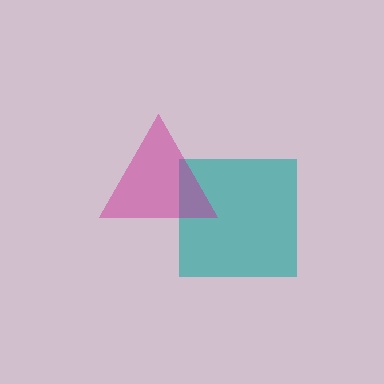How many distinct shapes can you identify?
There are 2 distinct shapes: a teal square, a magenta triangle.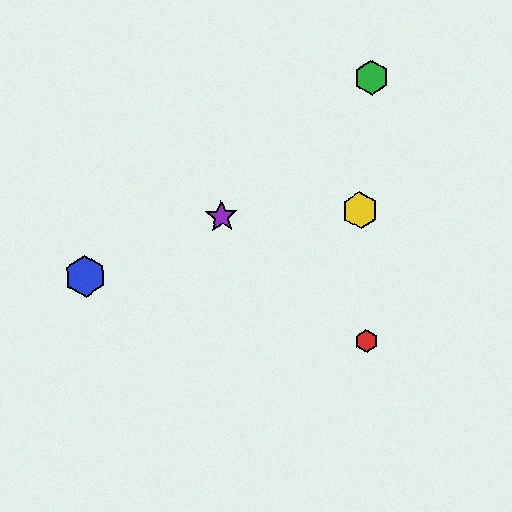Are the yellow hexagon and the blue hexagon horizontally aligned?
No, the yellow hexagon is at y≈210 and the blue hexagon is at y≈276.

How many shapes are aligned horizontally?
2 shapes (the yellow hexagon, the purple star) are aligned horizontally.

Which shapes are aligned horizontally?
The yellow hexagon, the purple star are aligned horizontally.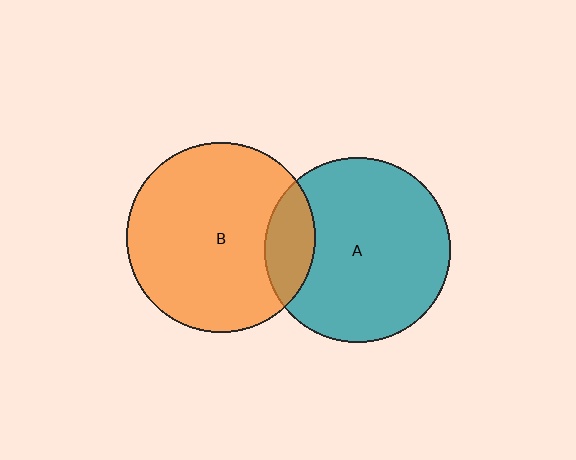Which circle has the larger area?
Circle B (orange).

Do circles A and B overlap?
Yes.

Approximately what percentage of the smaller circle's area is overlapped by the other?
Approximately 15%.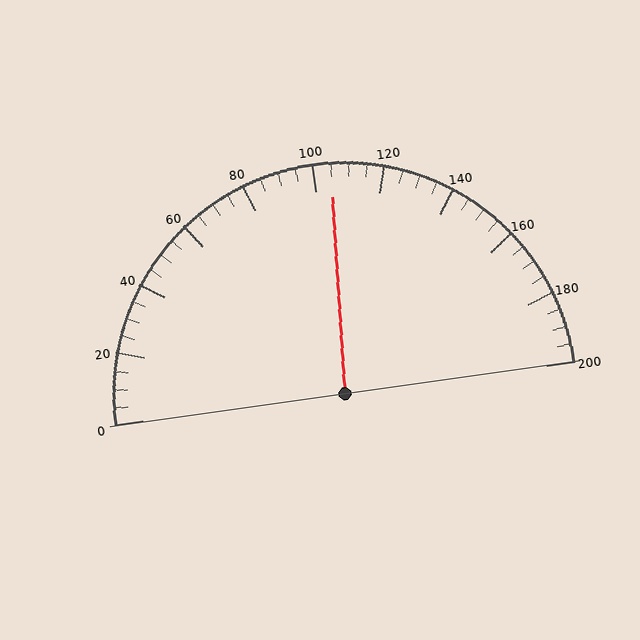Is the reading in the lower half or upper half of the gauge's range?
The reading is in the upper half of the range (0 to 200).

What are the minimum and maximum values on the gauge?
The gauge ranges from 0 to 200.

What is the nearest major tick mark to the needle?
The nearest major tick mark is 100.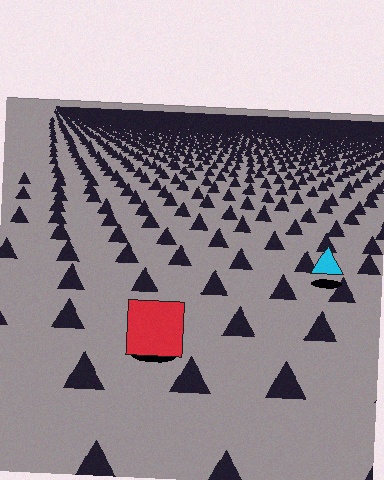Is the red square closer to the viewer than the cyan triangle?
Yes. The red square is closer — you can tell from the texture gradient: the ground texture is coarser near it.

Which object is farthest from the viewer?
The cyan triangle is farthest from the viewer. It appears smaller and the ground texture around it is denser.